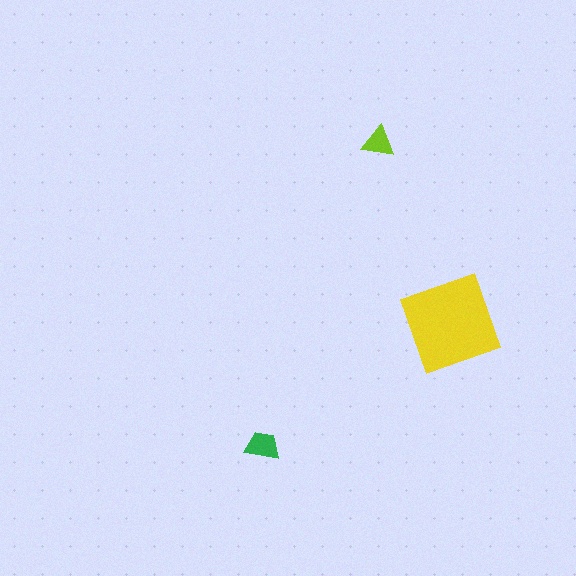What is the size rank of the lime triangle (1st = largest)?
3rd.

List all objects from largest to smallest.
The yellow diamond, the green trapezoid, the lime triangle.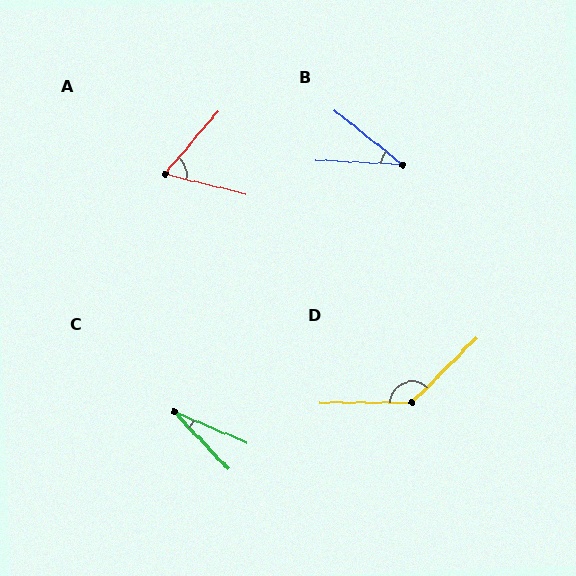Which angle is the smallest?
C, at approximately 24 degrees.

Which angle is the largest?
D, at approximately 135 degrees.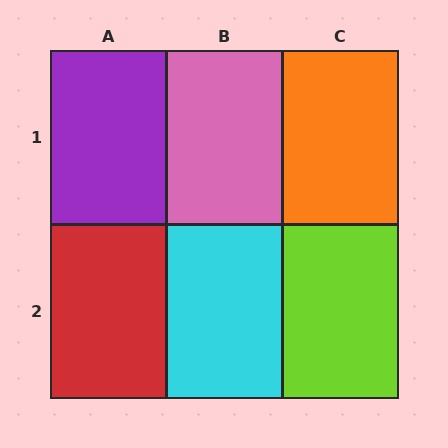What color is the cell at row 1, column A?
Purple.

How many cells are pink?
1 cell is pink.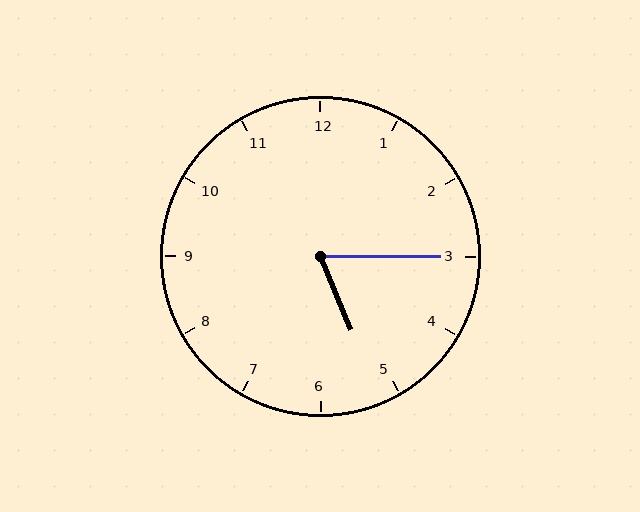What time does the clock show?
5:15.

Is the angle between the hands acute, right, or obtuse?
It is acute.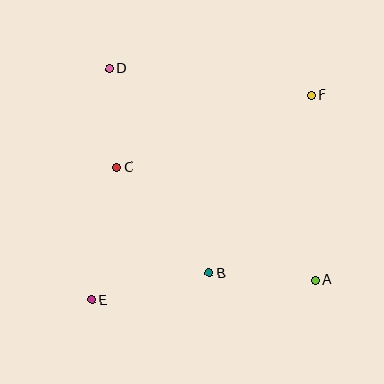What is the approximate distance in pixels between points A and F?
The distance between A and F is approximately 185 pixels.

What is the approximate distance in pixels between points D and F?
The distance between D and F is approximately 204 pixels.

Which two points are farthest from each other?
Points E and F are farthest from each other.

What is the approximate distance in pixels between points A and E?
The distance between A and E is approximately 224 pixels.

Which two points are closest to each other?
Points C and D are closest to each other.